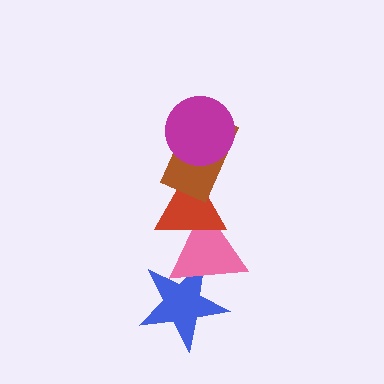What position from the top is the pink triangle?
The pink triangle is 4th from the top.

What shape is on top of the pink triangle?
The red triangle is on top of the pink triangle.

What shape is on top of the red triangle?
The brown rectangle is on top of the red triangle.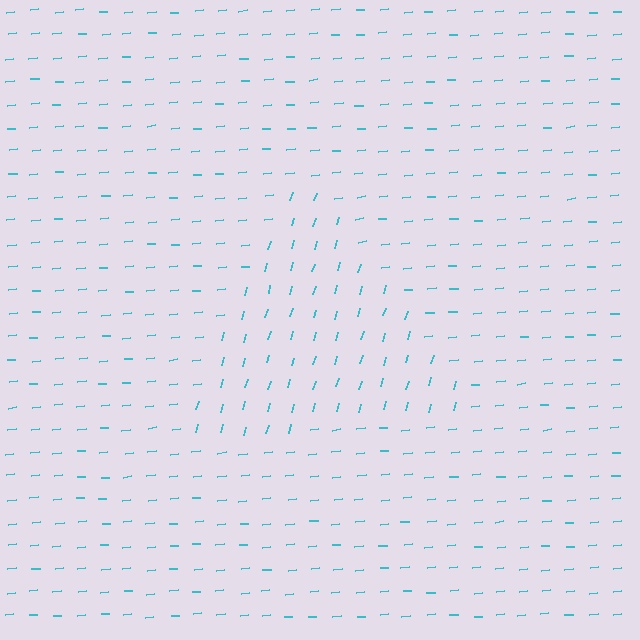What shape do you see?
I see a triangle.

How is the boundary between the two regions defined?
The boundary is defined purely by a change in line orientation (approximately 68 degrees difference). All lines are the same color and thickness.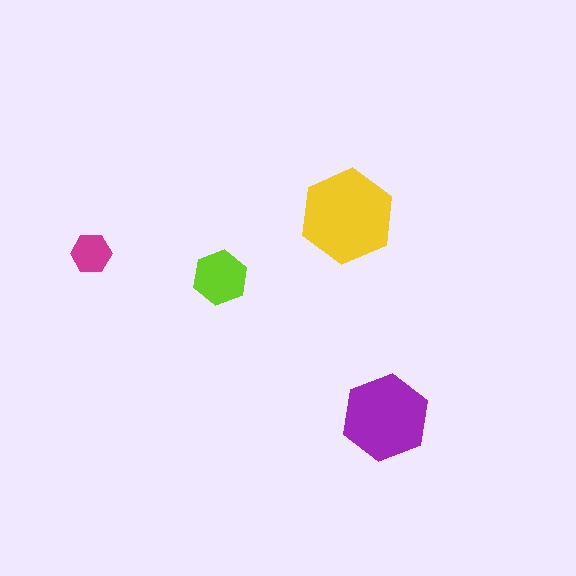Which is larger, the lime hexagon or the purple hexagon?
The purple one.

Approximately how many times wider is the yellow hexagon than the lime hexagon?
About 1.5 times wider.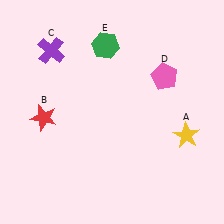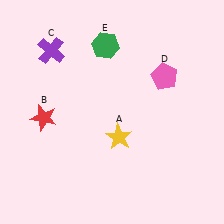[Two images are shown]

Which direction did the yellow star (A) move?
The yellow star (A) moved left.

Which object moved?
The yellow star (A) moved left.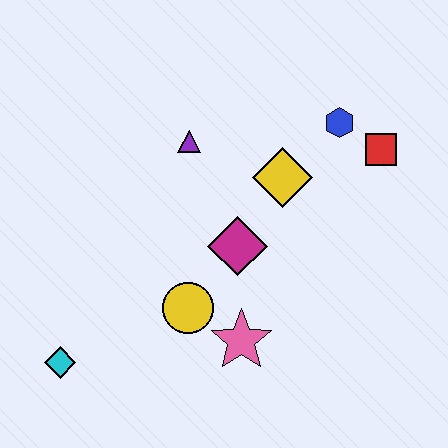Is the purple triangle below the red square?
No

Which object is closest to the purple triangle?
The yellow diamond is closest to the purple triangle.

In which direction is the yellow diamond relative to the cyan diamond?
The yellow diamond is to the right of the cyan diamond.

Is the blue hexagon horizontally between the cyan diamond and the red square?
Yes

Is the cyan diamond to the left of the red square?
Yes